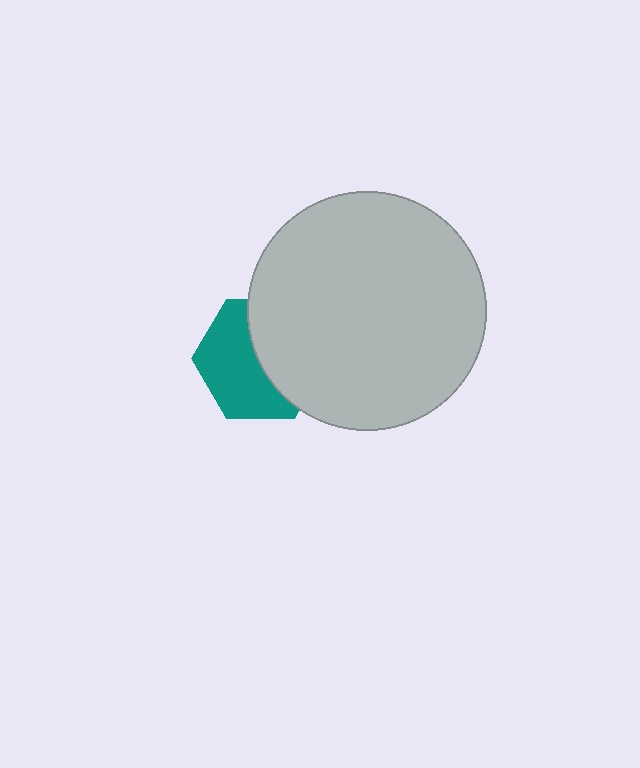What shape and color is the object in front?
The object in front is a light gray circle.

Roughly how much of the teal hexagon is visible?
About half of it is visible (roughly 54%).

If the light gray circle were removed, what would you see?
You would see the complete teal hexagon.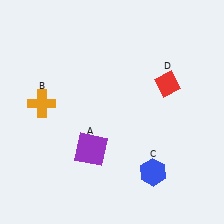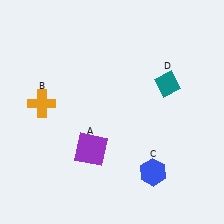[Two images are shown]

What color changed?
The diamond (D) changed from red in Image 1 to teal in Image 2.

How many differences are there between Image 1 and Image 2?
There is 1 difference between the two images.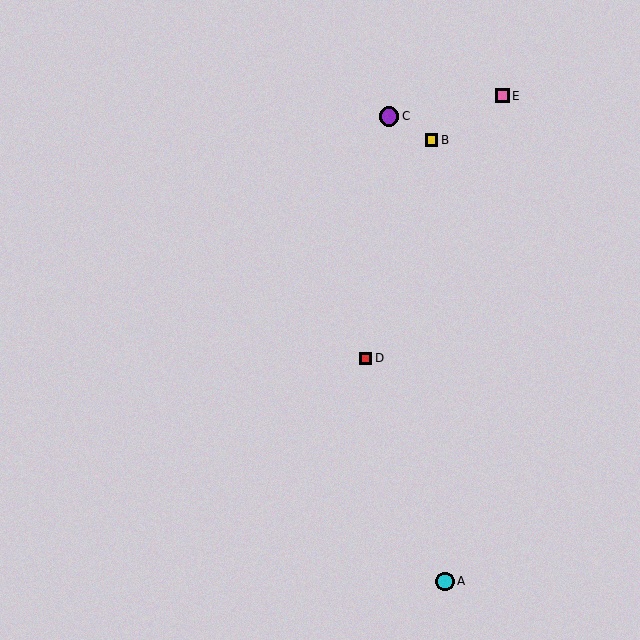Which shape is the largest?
The purple circle (labeled C) is the largest.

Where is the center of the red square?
The center of the red square is at (366, 359).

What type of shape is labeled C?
Shape C is a purple circle.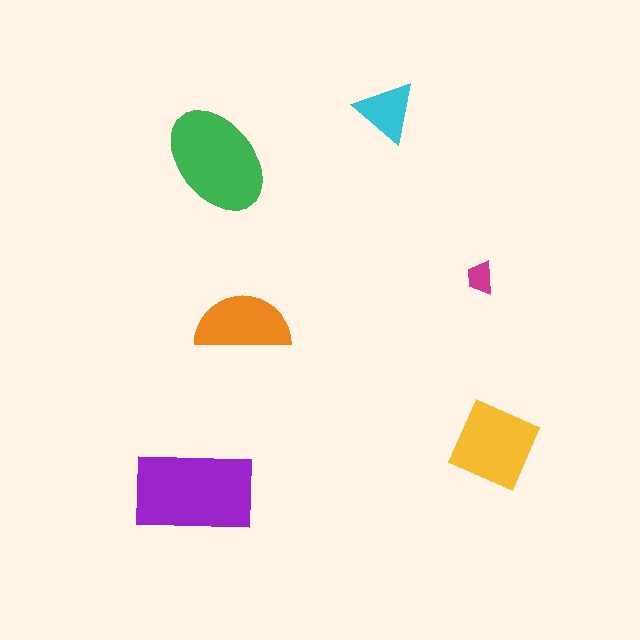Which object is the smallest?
The magenta trapezoid.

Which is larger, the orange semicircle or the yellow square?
The yellow square.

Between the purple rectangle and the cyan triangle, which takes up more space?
The purple rectangle.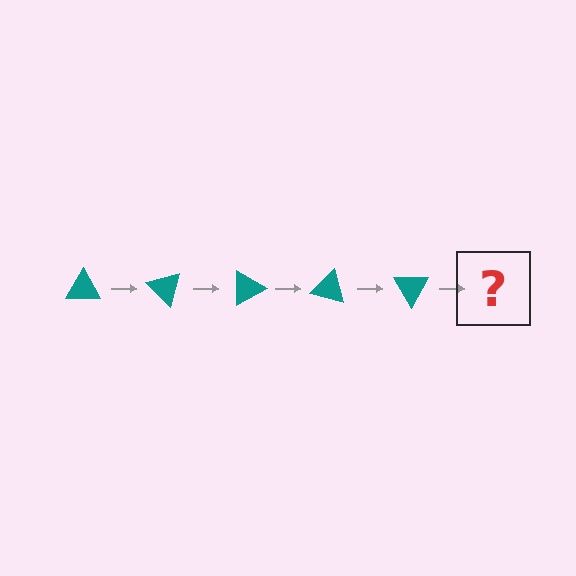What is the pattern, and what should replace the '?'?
The pattern is that the triangle rotates 45 degrees each step. The '?' should be a teal triangle rotated 225 degrees.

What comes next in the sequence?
The next element should be a teal triangle rotated 225 degrees.